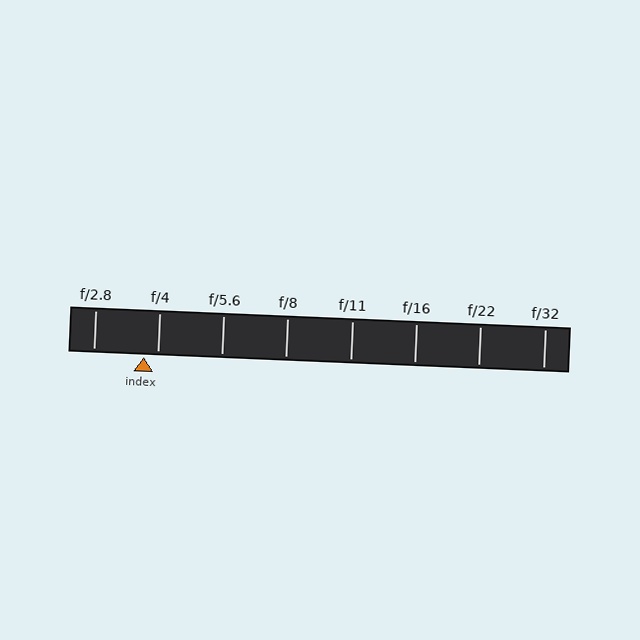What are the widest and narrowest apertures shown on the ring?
The widest aperture shown is f/2.8 and the narrowest is f/32.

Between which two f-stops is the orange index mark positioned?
The index mark is between f/2.8 and f/4.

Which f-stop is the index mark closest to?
The index mark is closest to f/4.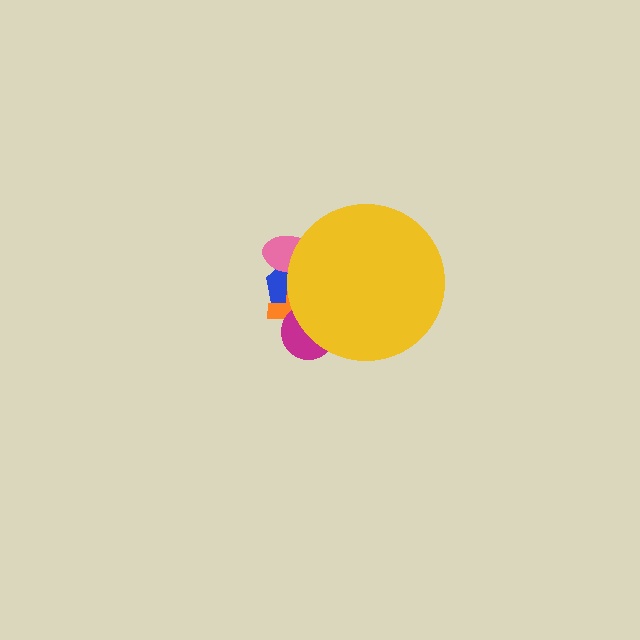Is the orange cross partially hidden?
Yes, the orange cross is partially hidden behind the yellow circle.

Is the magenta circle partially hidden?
Yes, the magenta circle is partially hidden behind the yellow circle.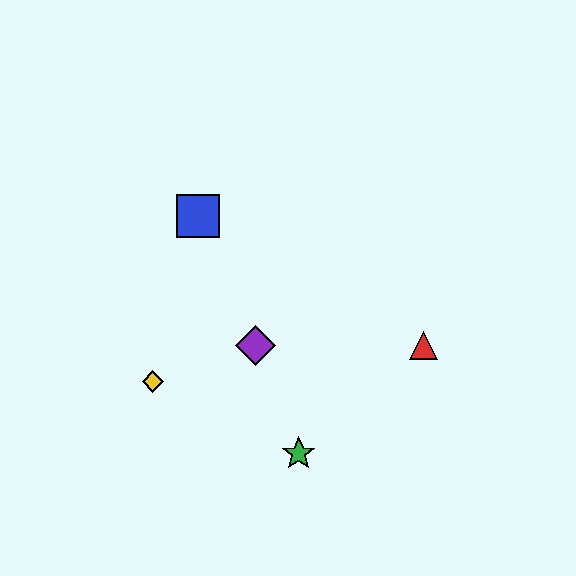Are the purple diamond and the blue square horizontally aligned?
No, the purple diamond is at y≈346 and the blue square is at y≈216.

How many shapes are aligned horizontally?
2 shapes (the red triangle, the purple diamond) are aligned horizontally.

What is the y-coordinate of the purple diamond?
The purple diamond is at y≈346.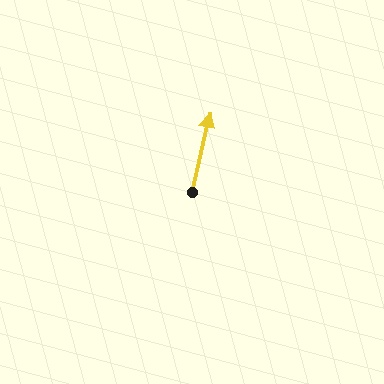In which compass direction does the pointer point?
North.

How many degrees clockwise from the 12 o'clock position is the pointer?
Approximately 13 degrees.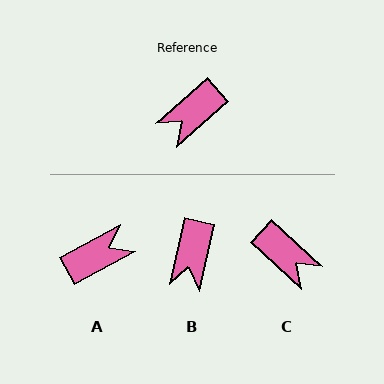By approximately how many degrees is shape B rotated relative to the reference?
Approximately 35 degrees counter-clockwise.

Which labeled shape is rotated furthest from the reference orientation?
A, about 167 degrees away.